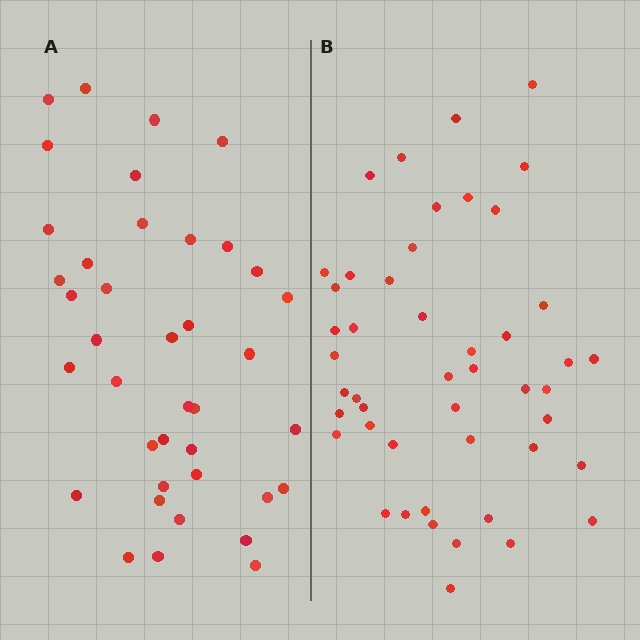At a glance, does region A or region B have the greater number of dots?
Region B (the right region) has more dots.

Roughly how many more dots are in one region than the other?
Region B has roughly 8 or so more dots than region A.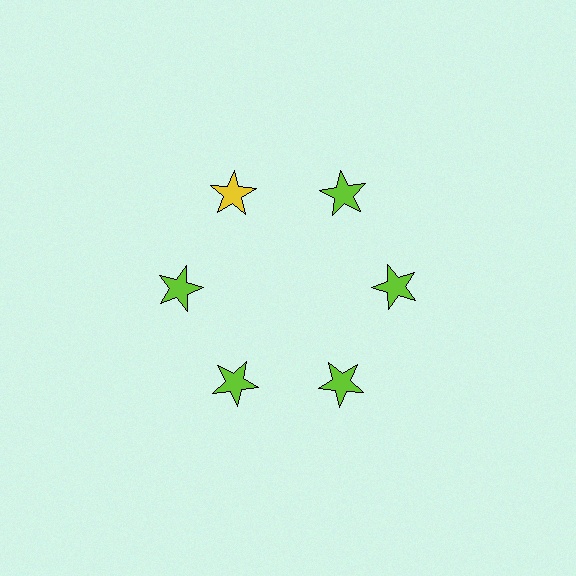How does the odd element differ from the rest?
It has a different color: yellow instead of lime.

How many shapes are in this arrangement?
There are 6 shapes arranged in a ring pattern.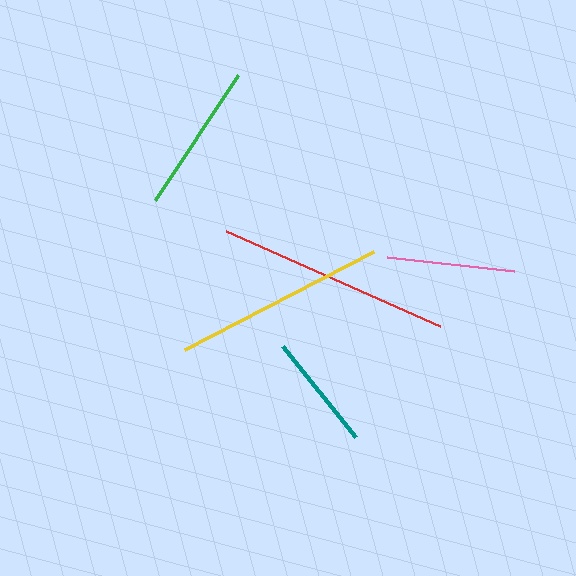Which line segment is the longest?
The red line is the longest at approximately 234 pixels.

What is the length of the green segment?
The green segment is approximately 150 pixels long.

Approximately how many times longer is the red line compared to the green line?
The red line is approximately 1.6 times the length of the green line.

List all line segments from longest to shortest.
From longest to shortest: red, yellow, green, pink, teal.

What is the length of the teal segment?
The teal segment is approximately 116 pixels long.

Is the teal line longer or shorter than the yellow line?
The yellow line is longer than the teal line.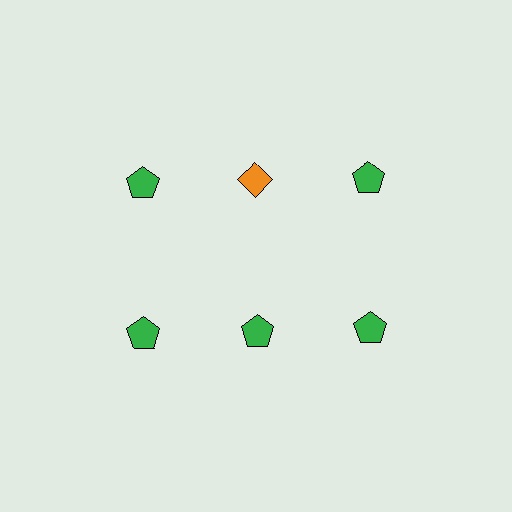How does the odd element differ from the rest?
It differs in both color (orange instead of green) and shape (diamond instead of pentagon).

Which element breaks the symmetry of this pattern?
The orange diamond in the top row, second from left column breaks the symmetry. All other shapes are green pentagons.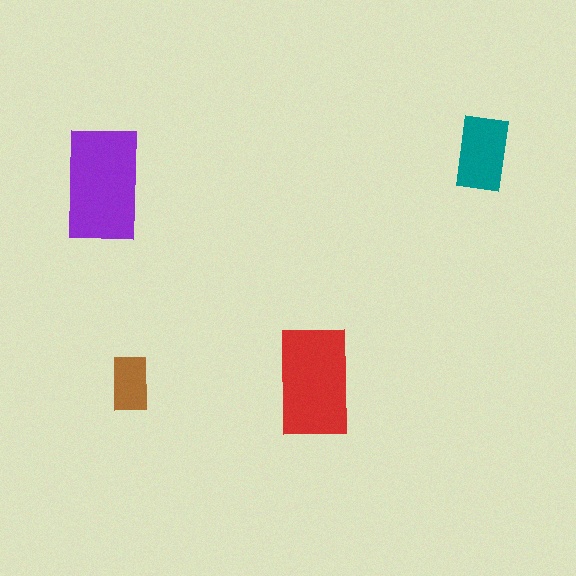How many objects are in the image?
There are 4 objects in the image.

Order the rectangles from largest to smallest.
the purple one, the red one, the teal one, the brown one.